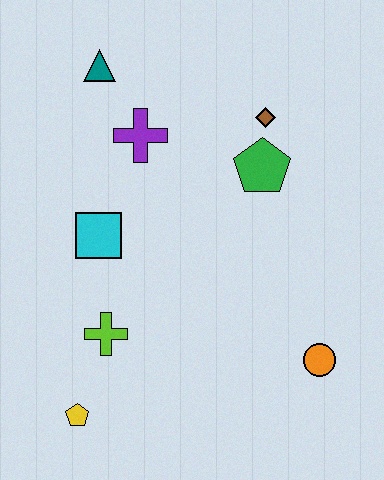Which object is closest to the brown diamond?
The green pentagon is closest to the brown diamond.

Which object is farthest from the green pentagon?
The yellow pentagon is farthest from the green pentagon.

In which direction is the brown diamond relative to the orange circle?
The brown diamond is above the orange circle.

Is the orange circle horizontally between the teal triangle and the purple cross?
No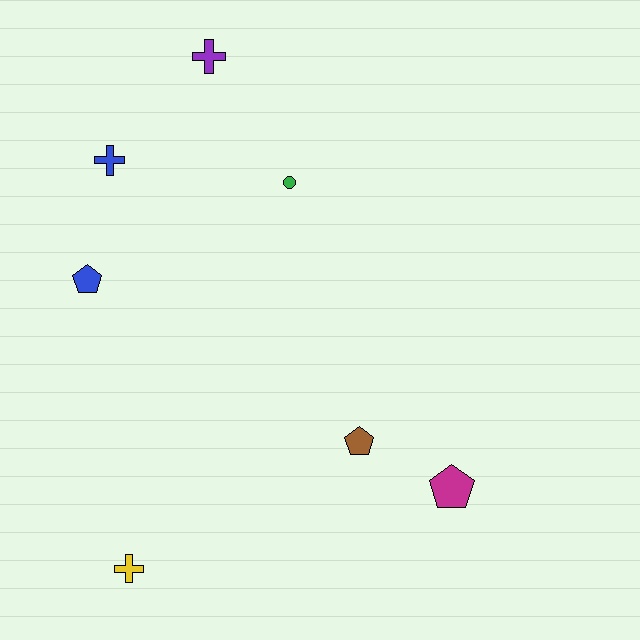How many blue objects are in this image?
There are 2 blue objects.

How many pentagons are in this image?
There are 3 pentagons.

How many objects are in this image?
There are 7 objects.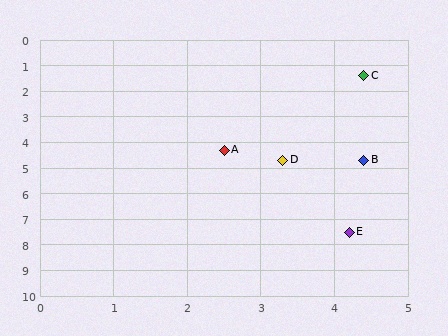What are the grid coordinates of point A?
Point A is at approximately (2.5, 4.3).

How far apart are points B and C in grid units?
Points B and C are about 3.3 grid units apart.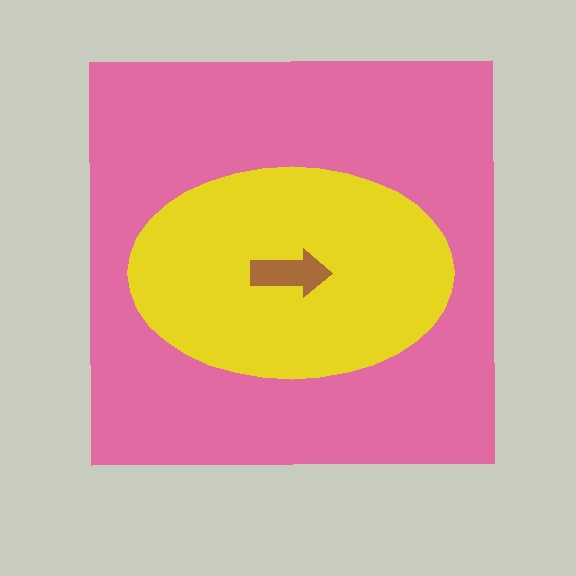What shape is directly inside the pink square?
The yellow ellipse.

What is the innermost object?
The brown arrow.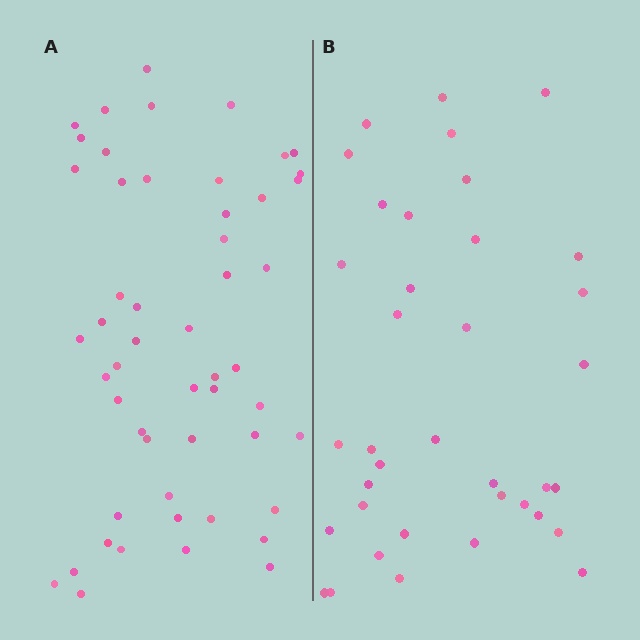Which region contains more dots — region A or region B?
Region A (the left region) has more dots.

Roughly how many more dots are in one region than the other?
Region A has approximately 15 more dots than region B.